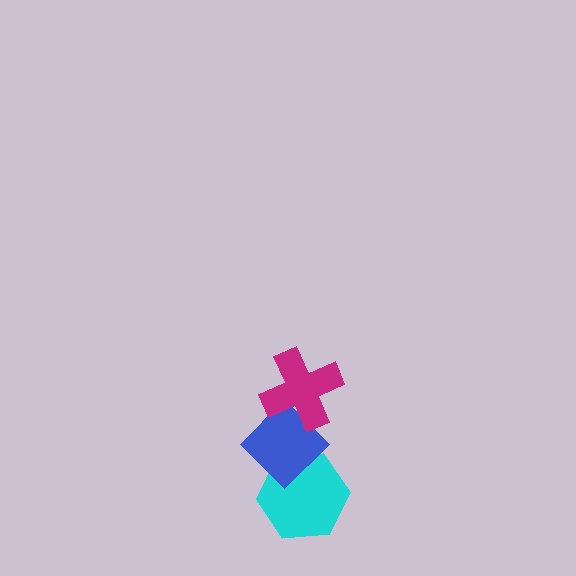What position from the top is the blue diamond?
The blue diamond is 2nd from the top.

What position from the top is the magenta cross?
The magenta cross is 1st from the top.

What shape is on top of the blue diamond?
The magenta cross is on top of the blue diamond.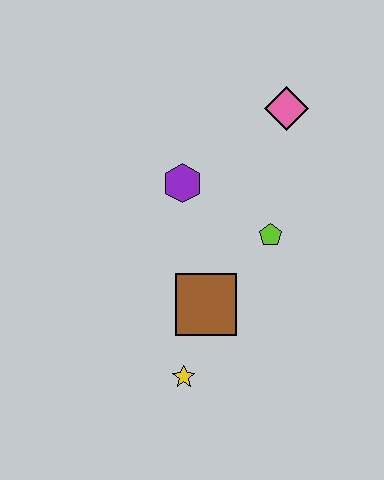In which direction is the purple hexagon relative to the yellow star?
The purple hexagon is above the yellow star.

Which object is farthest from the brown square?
The pink diamond is farthest from the brown square.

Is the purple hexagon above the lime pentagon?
Yes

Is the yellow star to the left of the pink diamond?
Yes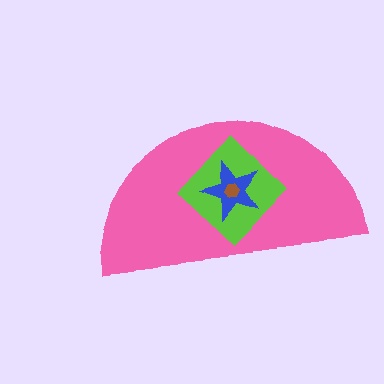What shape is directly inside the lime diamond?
The blue star.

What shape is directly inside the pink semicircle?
The lime diamond.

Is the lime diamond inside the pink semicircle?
Yes.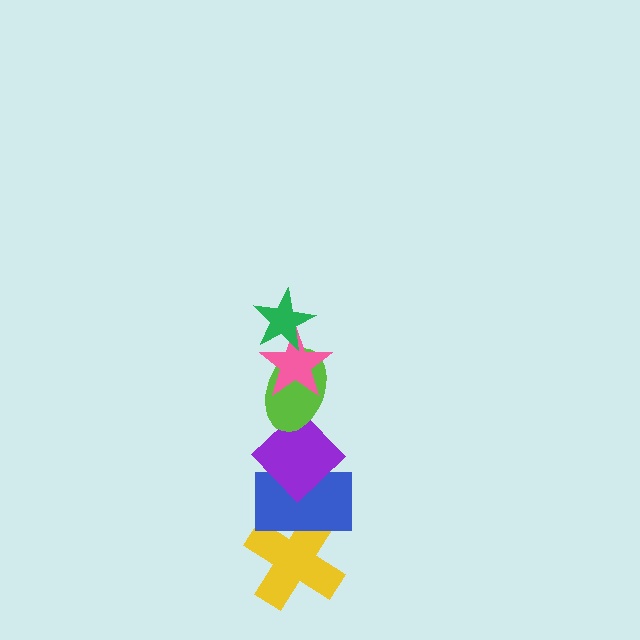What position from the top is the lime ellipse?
The lime ellipse is 3rd from the top.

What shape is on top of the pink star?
The green star is on top of the pink star.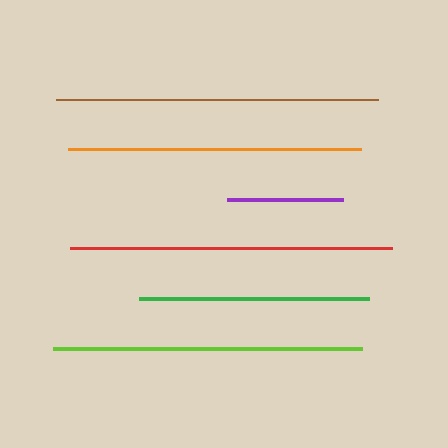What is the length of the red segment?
The red segment is approximately 322 pixels long.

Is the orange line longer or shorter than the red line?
The red line is longer than the orange line.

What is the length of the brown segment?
The brown segment is approximately 321 pixels long.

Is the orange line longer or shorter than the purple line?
The orange line is longer than the purple line.